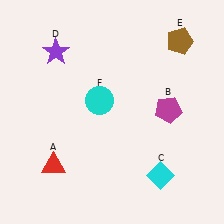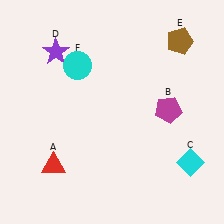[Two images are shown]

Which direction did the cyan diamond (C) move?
The cyan diamond (C) moved right.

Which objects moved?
The objects that moved are: the cyan diamond (C), the cyan circle (F).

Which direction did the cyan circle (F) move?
The cyan circle (F) moved up.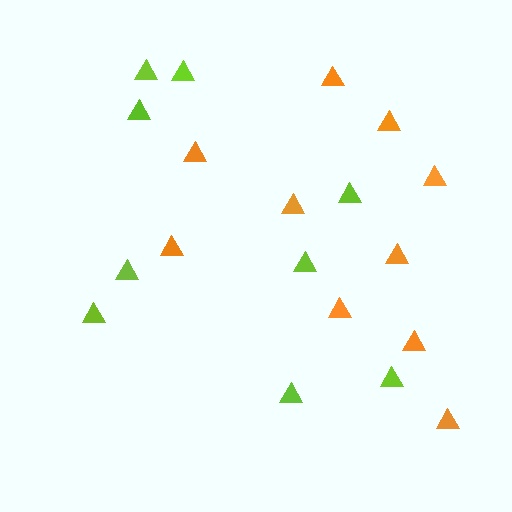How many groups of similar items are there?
There are 2 groups: one group of lime triangles (9) and one group of orange triangles (10).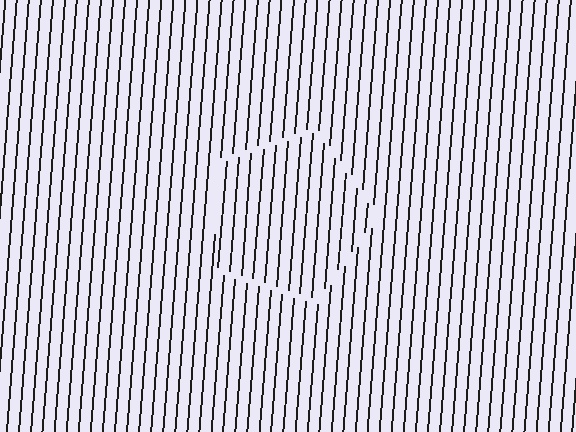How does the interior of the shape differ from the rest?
The interior of the shape contains the same grating, shifted by half a period — the contour is defined by the phase discontinuity where line-ends from the inner and outer gratings abut.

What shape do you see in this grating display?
An illusory pentagon. The interior of the shape contains the same grating, shifted by half a period — the contour is defined by the phase discontinuity where line-ends from the inner and outer gratings abut.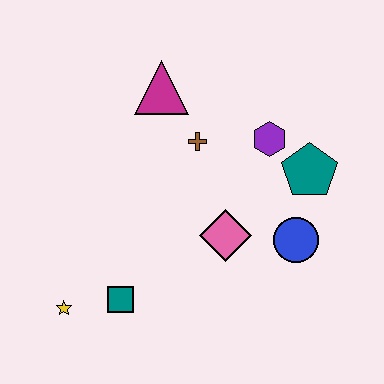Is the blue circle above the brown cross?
No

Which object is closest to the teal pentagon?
The purple hexagon is closest to the teal pentagon.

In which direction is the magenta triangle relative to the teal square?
The magenta triangle is above the teal square.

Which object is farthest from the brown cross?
The yellow star is farthest from the brown cross.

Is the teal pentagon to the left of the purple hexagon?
No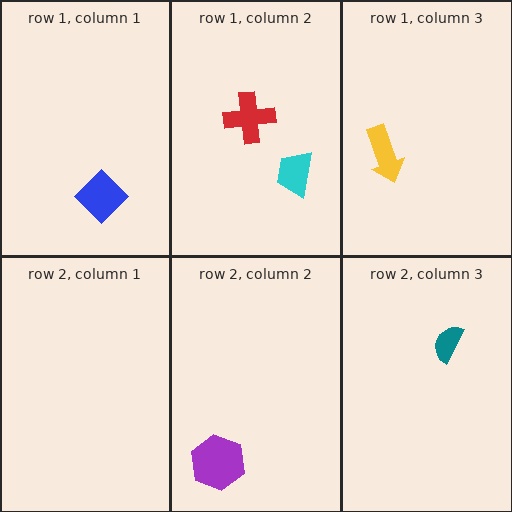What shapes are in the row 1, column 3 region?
The yellow arrow.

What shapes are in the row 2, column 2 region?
The purple hexagon.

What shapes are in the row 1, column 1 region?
The blue diamond.